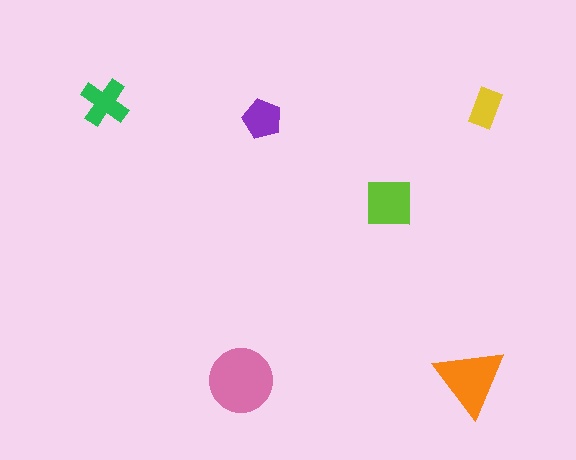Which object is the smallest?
The yellow rectangle.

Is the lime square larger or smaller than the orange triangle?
Smaller.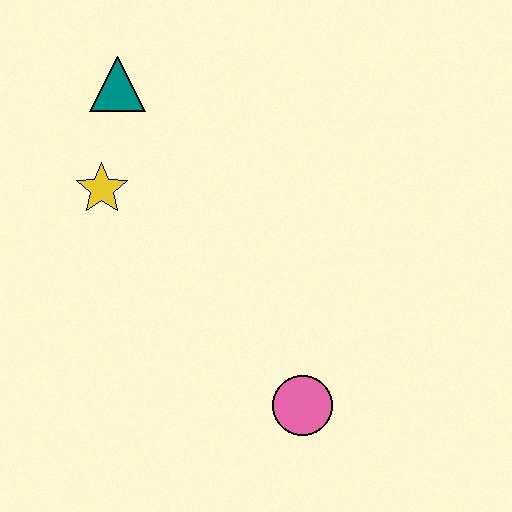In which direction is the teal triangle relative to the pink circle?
The teal triangle is above the pink circle.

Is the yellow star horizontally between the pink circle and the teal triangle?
No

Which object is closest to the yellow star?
The teal triangle is closest to the yellow star.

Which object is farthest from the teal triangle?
The pink circle is farthest from the teal triangle.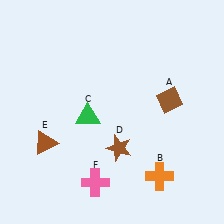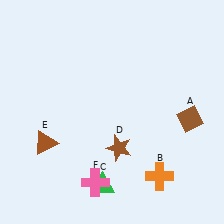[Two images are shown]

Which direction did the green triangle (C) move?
The green triangle (C) moved down.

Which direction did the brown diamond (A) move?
The brown diamond (A) moved right.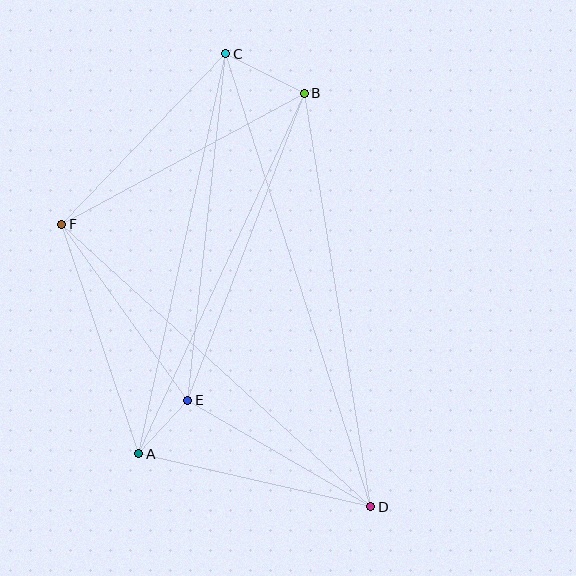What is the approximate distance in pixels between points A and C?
The distance between A and C is approximately 409 pixels.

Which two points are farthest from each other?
Points C and D are farthest from each other.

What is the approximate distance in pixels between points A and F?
The distance between A and F is approximately 242 pixels.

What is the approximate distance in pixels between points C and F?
The distance between C and F is approximately 237 pixels.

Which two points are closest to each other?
Points A and E are closest to each other.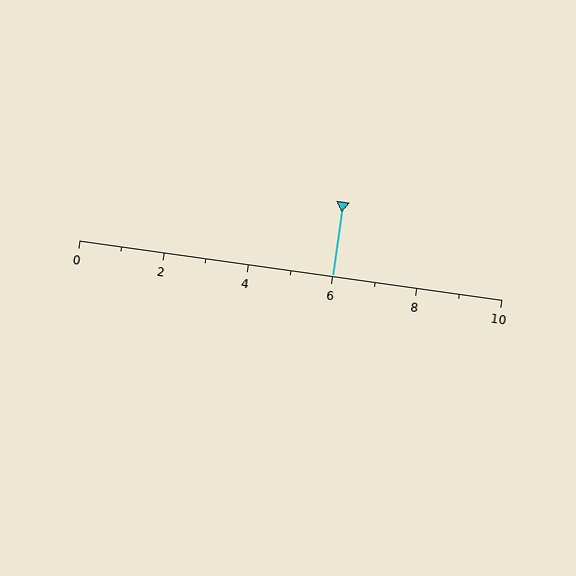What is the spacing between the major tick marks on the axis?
The major ticks are spaced 2 apart.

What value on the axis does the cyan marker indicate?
The marker indicates approximately 6.